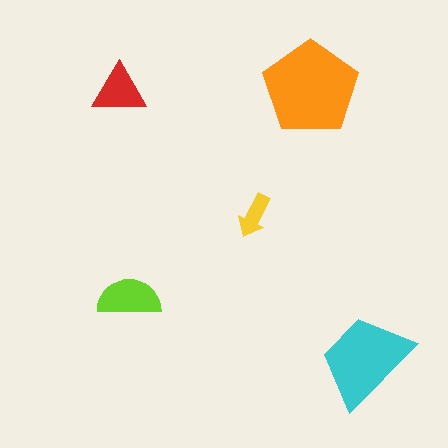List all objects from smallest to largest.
The yellow arrow, the red triangle, the lime semicircle, the cyan trapezoid, the orange pentagon.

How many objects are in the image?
There are 5 objects in the image.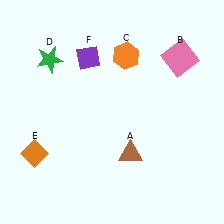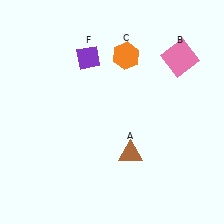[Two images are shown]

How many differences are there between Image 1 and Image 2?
There are 2 differences between the two images.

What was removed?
The green star (D), the orange diamond (E) were removed in Image 2.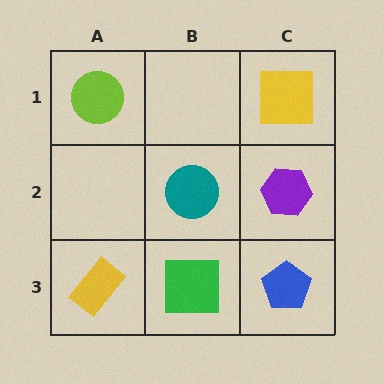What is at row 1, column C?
A yellow square.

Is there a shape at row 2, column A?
No, that cell is empty.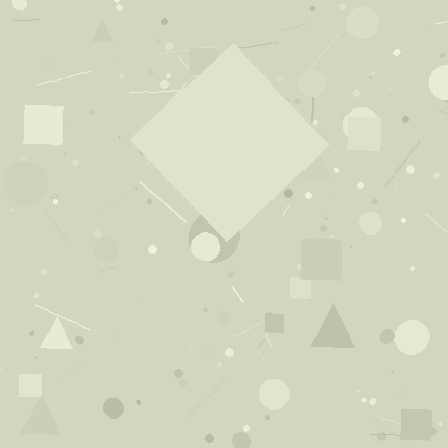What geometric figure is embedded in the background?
A diamond is embedded in the background.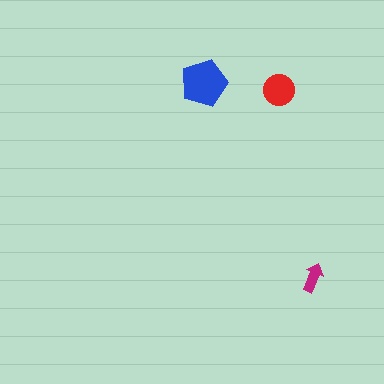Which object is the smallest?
The magenta arrow.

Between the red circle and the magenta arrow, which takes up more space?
The red circle.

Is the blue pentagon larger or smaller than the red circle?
Larger.